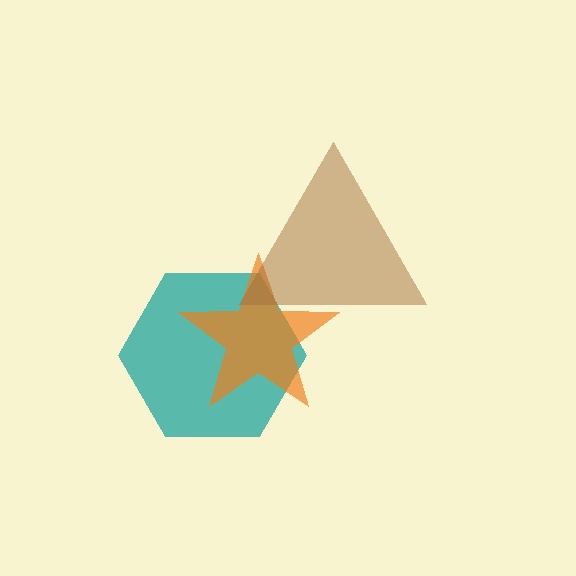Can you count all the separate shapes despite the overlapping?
Yes, there are 3 separate shapes.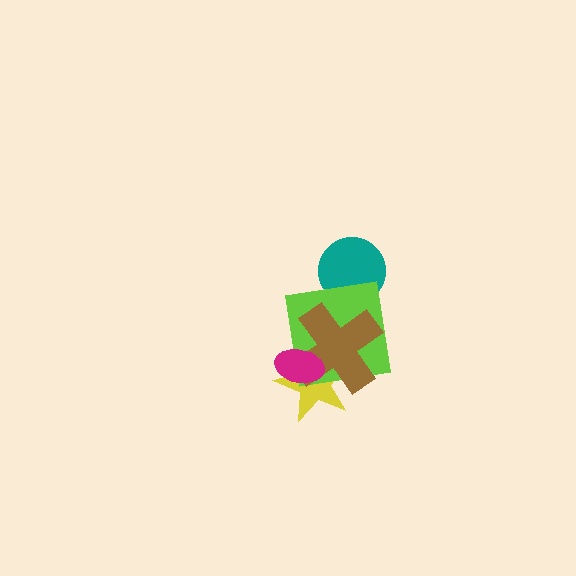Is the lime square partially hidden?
Yes, it is partially covered by another shape.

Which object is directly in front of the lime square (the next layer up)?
The brown cross is directly in front of the lime square.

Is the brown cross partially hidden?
Yes, it is partially covered by another shape.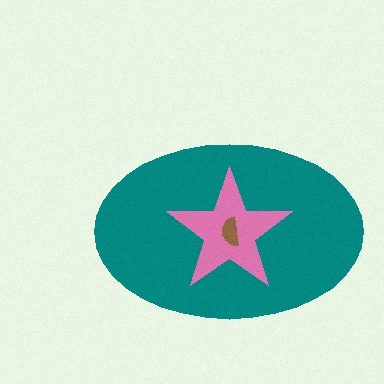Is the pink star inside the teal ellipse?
Yes.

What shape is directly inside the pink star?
The brown semicircle.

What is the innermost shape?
The brown semicircle.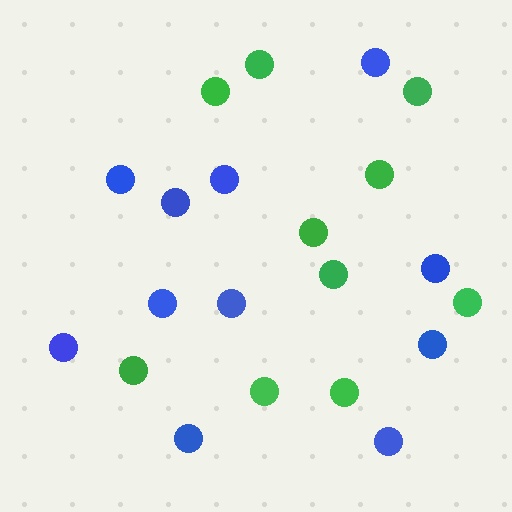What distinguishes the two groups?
There are 2 groups: one group of green circles (10) and one group of blue circles (11).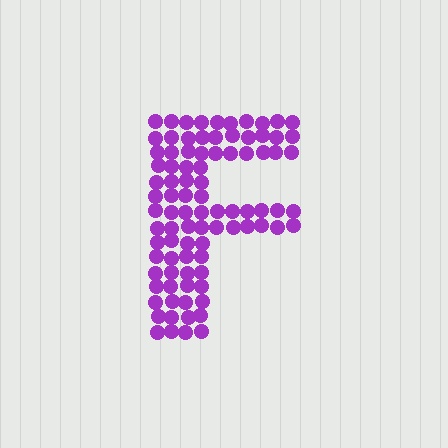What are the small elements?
The small elements are circles.